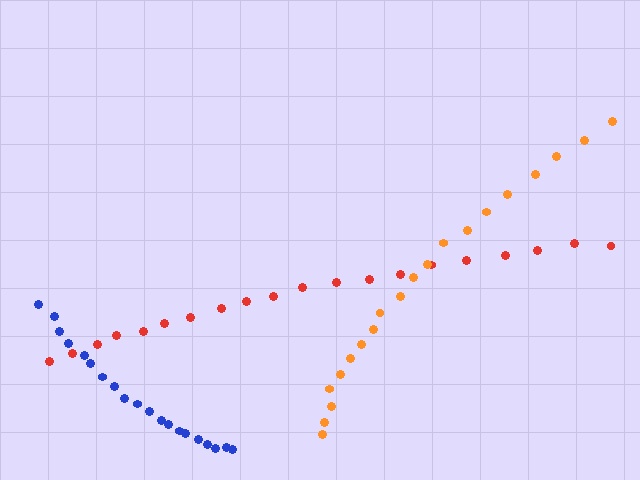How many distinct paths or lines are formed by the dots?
There are 3 distinct paths.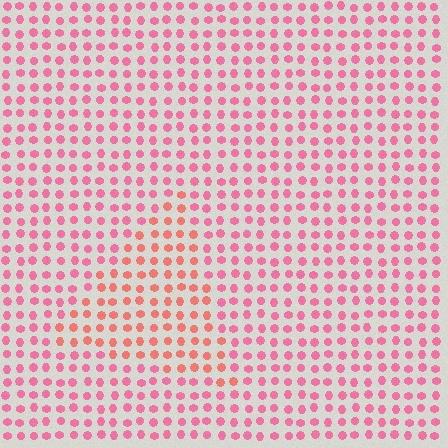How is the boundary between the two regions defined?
The boundary is defined purely by a slight shift in hue (about 26 degrees). Spacing, size, and orientation are identical on both sides.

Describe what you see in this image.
The image is filled with small pink elements in a uniform arrangement. A triangle-shaped region is visible where the elements are tinted to a slightly different hue, forming a subtle color boundary.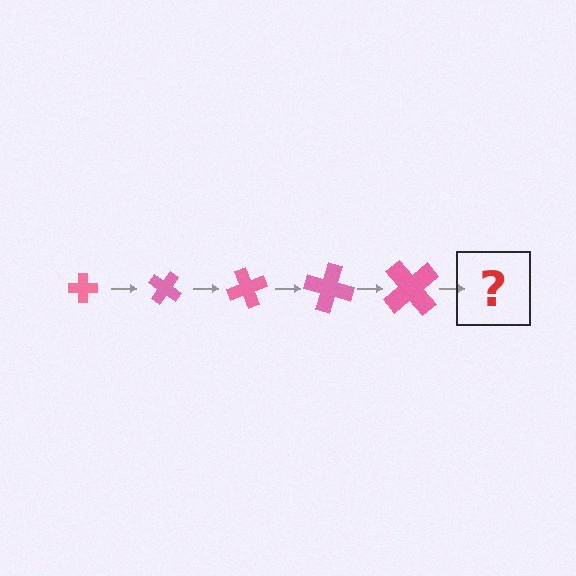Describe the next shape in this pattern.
It should be a cross, larger than the previous one and rotated 175 degrees from the start.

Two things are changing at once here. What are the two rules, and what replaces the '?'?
The two rules are that the cross grows larger each step and it rotates 35 degrees each step. The '?' should be a cross, larger than the previous one and rotated 175 degrees from the start.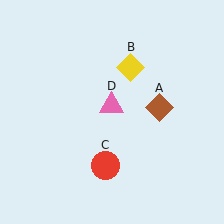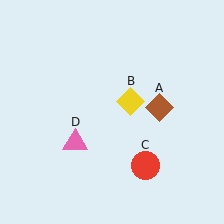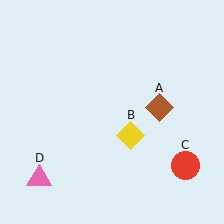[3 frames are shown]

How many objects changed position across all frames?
3 objects changed position: yellow diamond (object B), red circle (object C), pink triangle (object D).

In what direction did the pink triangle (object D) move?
The pink triangle (object D) moved down and to the left.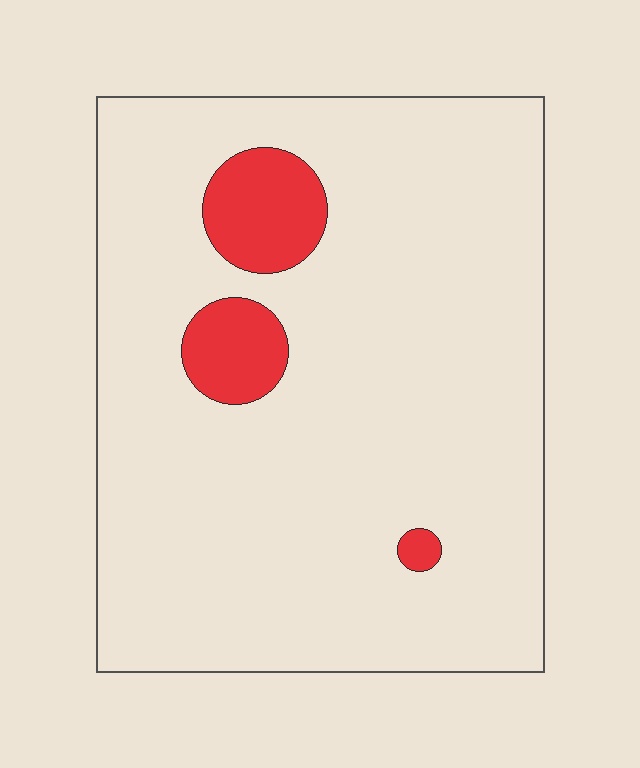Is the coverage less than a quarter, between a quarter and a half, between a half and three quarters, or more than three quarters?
Less than a quarter.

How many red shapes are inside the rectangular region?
3.